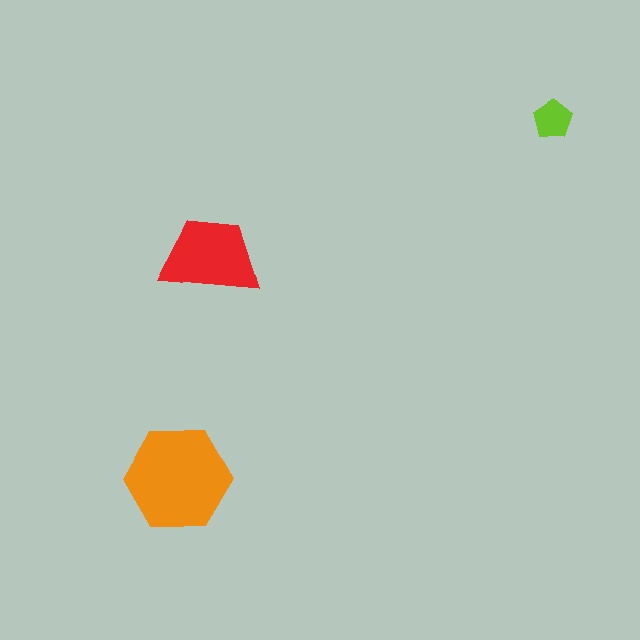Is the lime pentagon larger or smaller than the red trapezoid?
Smaller.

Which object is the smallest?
The lime pentagon.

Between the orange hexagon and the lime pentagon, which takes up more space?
The orange hexagon.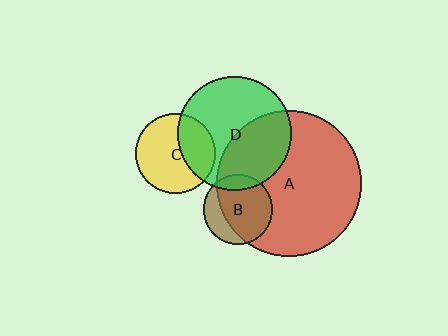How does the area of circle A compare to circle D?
Approximately 1.6 times.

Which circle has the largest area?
Circle A (red).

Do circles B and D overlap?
Yes.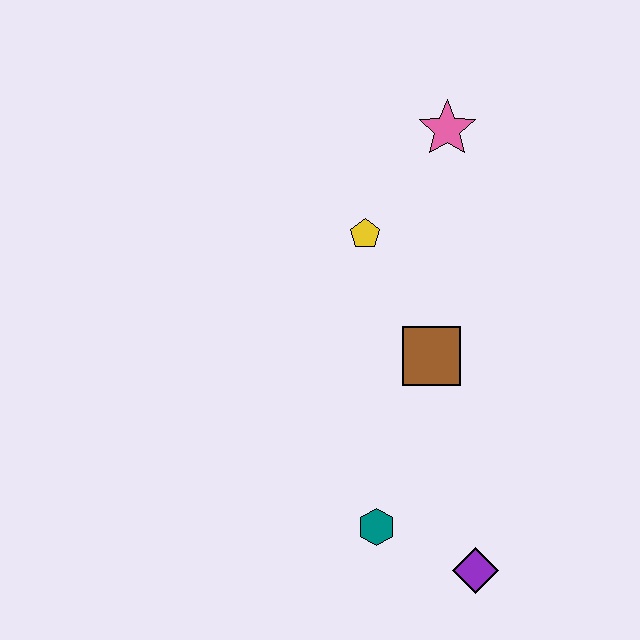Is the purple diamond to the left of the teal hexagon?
No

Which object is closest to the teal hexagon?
The purple diamond is closest to the teal hexagon.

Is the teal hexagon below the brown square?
Yes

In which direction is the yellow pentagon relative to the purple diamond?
The yellow pentagon is above the purple diamond.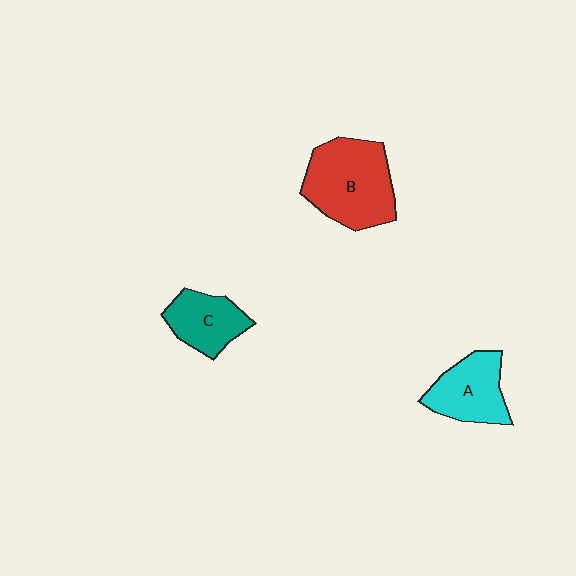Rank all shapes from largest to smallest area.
From largest to smallest: B (red), A (cyan), C (teal).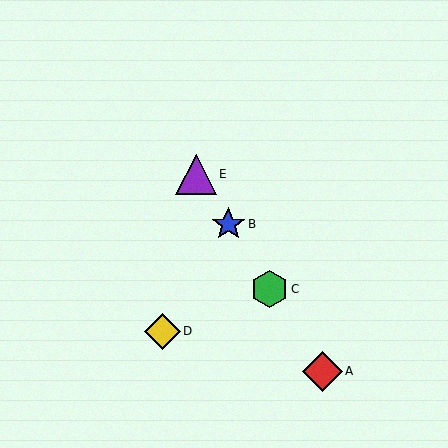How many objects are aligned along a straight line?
4 objects (A, B, C, E) are aligned along a straight line.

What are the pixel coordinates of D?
Object D is at (162, 331).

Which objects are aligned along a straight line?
Objects A, B, C, E are aligned along a straight line.